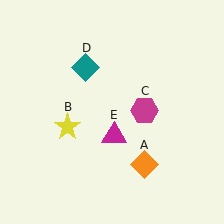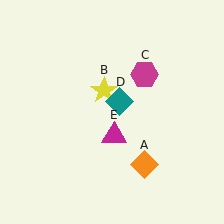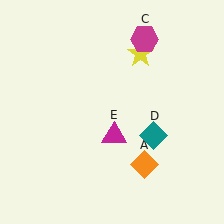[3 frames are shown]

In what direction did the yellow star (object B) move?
The yellow star (object B) moved up and to the right.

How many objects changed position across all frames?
3 objects changed position: yellow star (object B), magenta hexagon (object C), teal diamond (object D).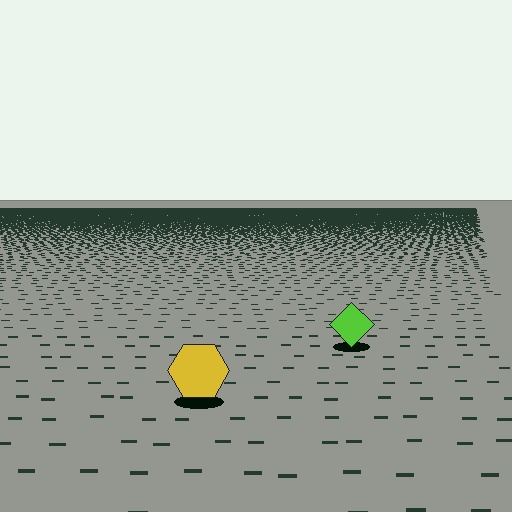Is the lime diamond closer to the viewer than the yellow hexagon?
No. The yellow hexagon is closer — you can tell from the texture gradient: the ground texture is coarser near it.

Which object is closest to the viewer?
The yellow hexagon is closest. The texture marks near it are larger and more spread out.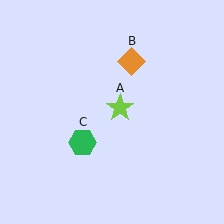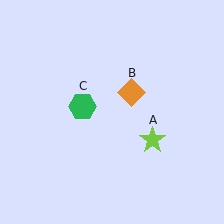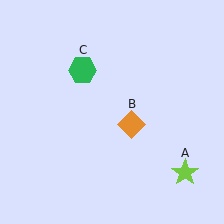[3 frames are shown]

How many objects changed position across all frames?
3 objects changed position: lime star (object A), orange diamond (object B), green hexagon (object C).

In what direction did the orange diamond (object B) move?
The orange diamond (object B) moved down.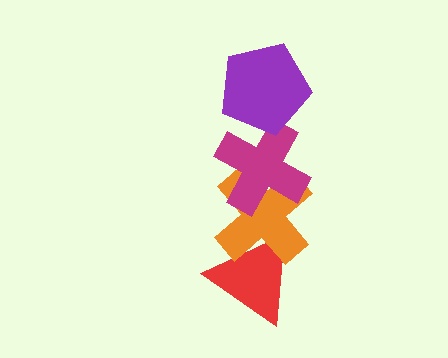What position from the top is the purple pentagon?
The purple pentagon is 1st from the top.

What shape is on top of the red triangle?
The orange cross is on top of the red triangle.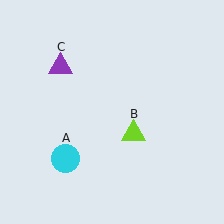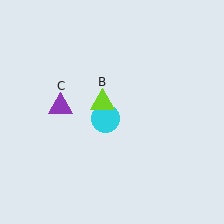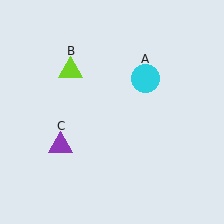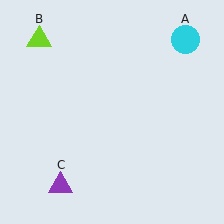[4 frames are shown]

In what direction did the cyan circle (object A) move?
The cyan circle (object A) moved up and to the right.